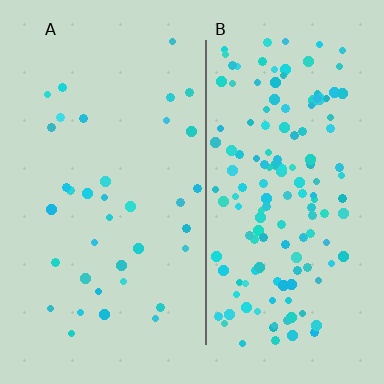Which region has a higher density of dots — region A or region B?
B (the right).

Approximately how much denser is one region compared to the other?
Approximately 4.1× — region B over region A.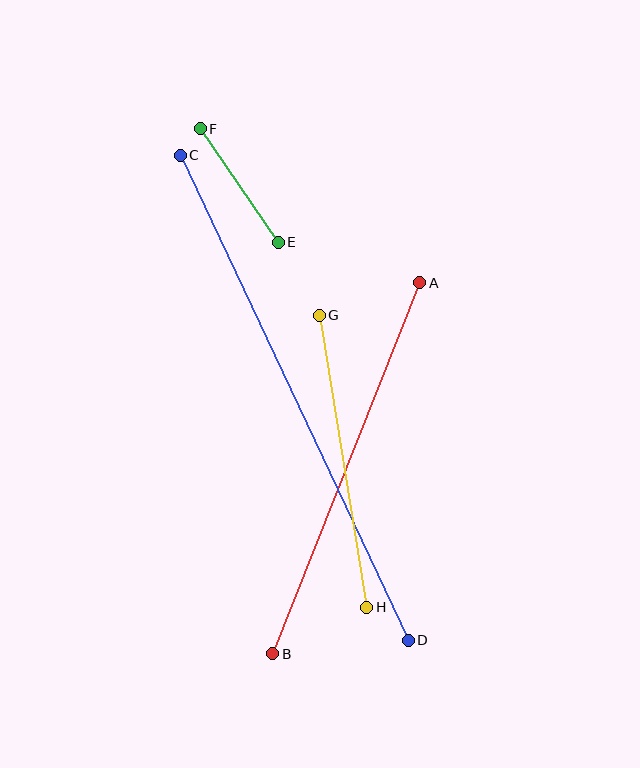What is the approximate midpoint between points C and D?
The midpoint is at approximately (294, 398) pixels.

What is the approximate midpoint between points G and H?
The midpoint is at approximately (343, 461) pixels.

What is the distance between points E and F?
The distance is approximately 138 pixels.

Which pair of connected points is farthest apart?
Points C and D are farthest apart.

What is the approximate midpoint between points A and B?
The midpoint is at approximately (346, 468) pixels.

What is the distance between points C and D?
The distance is approximately 536 pixels.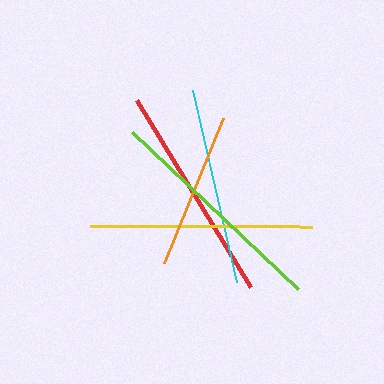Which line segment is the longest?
The lime line is the longest at approximately 228 pixels.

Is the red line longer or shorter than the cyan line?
The red line is longer than the cyan line.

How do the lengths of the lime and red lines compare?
The lime and red lines are approximately the same length.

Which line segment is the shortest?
The orange line is the shortest at approximately 156 pixels.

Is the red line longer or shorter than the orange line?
The red line is longer than the orange line.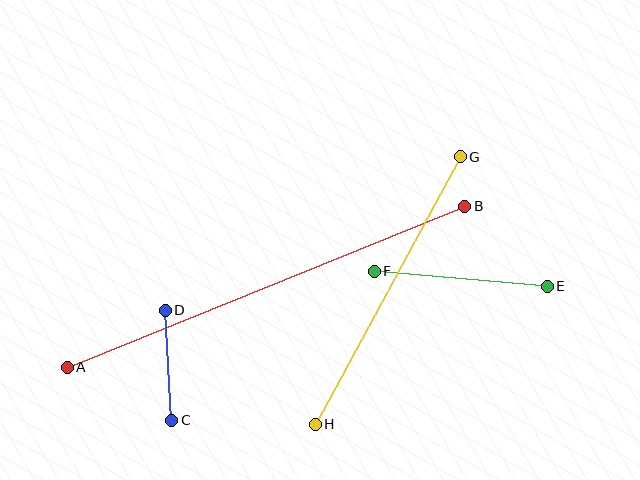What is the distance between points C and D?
The distance is approximately 110 pixels.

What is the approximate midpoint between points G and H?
The midpoint is at approximately (388, 290) pixels.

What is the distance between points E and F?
The distance is approximately 173 pixels.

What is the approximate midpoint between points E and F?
The midpoint is at approximately (461, 279) pixels.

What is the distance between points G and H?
The distance is approximately 304 pixels.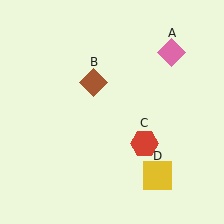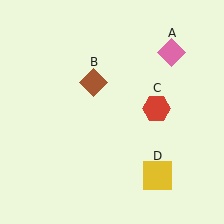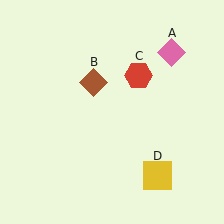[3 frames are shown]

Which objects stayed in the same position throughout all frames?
Pink diamond (object A) and brown diamond (object B) and yellow square (object D) remained stationary.